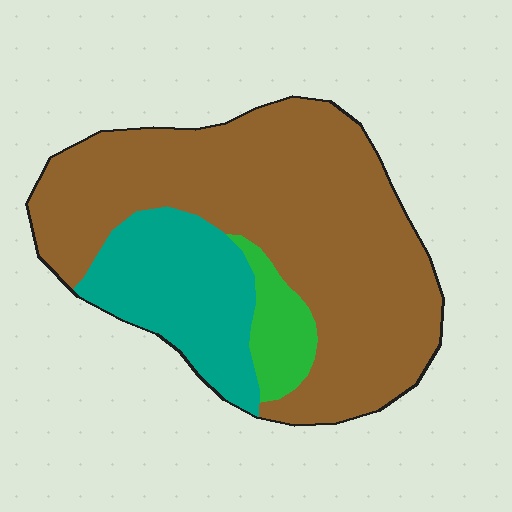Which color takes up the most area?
Brown, at roughly 70%.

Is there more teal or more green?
Teal.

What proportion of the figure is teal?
Teal takes up about one quarter (1/4) of the figure.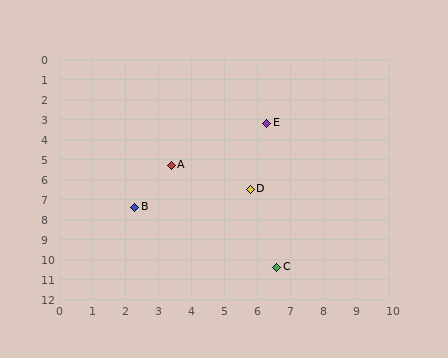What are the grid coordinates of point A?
Point A is at approximately (3.4, 5.3).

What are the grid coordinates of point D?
Point D is at approximately (5.8, 6.5).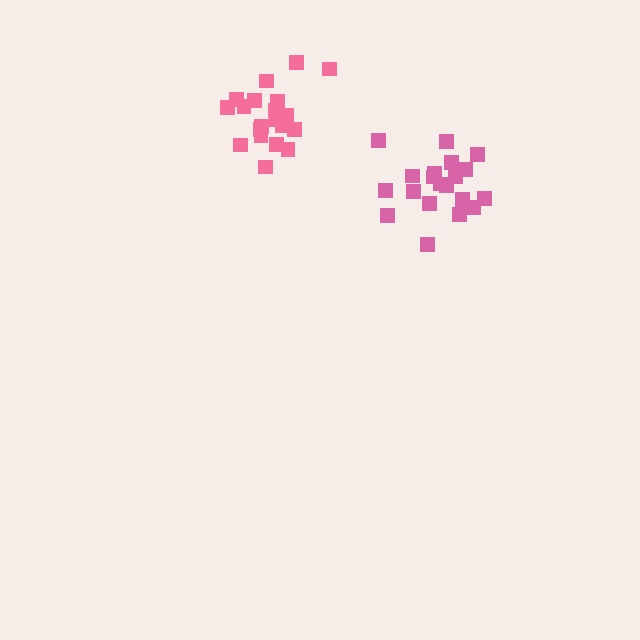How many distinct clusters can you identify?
There are 2 distinct clusters.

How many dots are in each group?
Group 1: 20 dots, Group 2: 21 dots (41 total).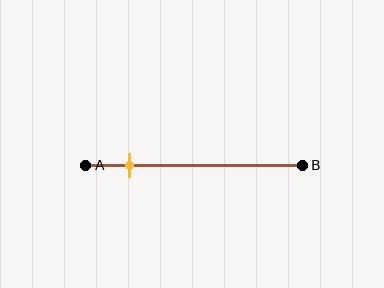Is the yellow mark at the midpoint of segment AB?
No, the mark is at about 20% from A, not at the 50% midpoint.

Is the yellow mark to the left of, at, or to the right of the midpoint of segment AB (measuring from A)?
The yellow mark is to the left of the midpoint of segment AB.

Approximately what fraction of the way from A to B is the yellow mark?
The yellow mark is approximately 20% of the way from A to B.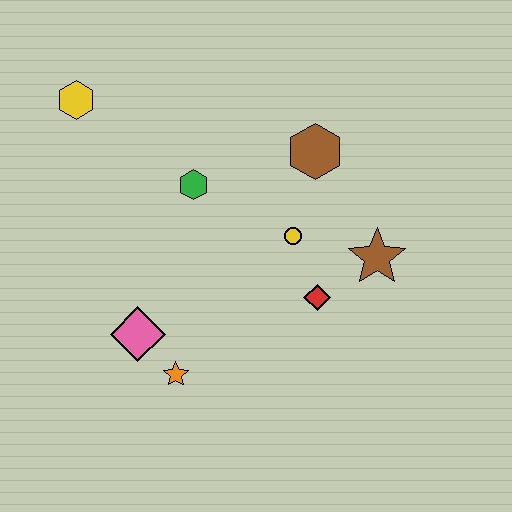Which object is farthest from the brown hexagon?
The orange star is farthest from the brown hexagon.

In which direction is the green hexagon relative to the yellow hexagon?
The green hexagon is to the right of the yellow hexagon.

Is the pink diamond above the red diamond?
No